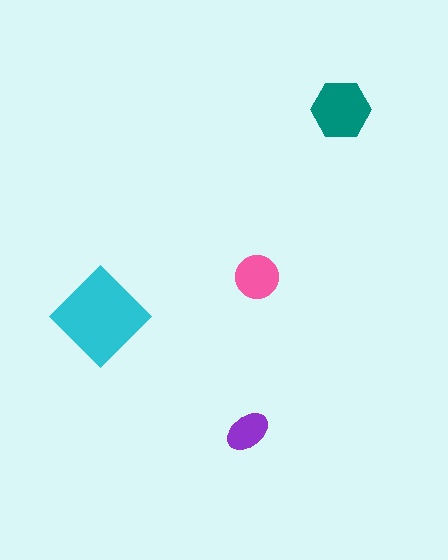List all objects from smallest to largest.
The purple ellipse, the pink circle, the teal hexagon, the cyan diamond.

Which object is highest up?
The teal hexagon is topmost.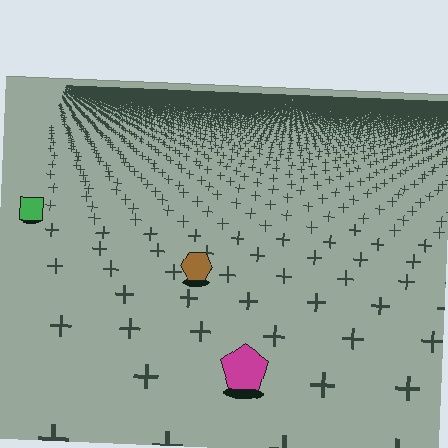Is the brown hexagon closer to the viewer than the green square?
Yes. The brown hexagon is closer — you can tell from the texture gradient: the ground texture is coarser near it.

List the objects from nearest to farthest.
From nearest to farthest: the magenta pentagon, the brown hexagon, the green square.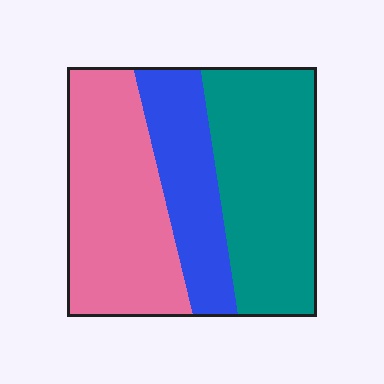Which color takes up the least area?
Blue, at roughly 20%.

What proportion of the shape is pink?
Pink takes up about three eighths (3/8) of the shape.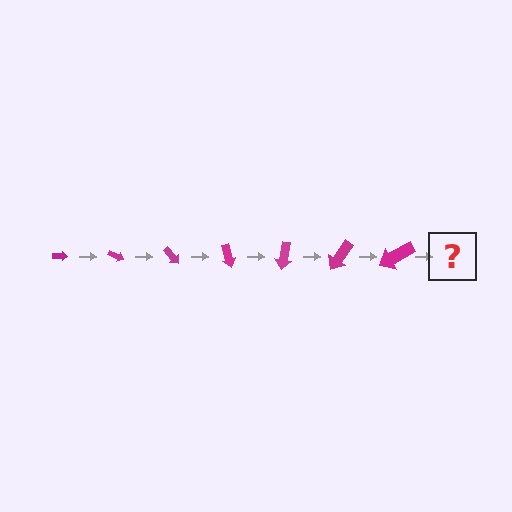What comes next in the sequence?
The next element should be an arrow, larger than the previous one and rotated 175 degrees from the start.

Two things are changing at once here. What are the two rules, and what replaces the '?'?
The two rules are that the arrow grows larger each step and it rotates 25 degrees each step. The '?' should be an arrow, larger than the previous one and rotated 175 degrees from the start.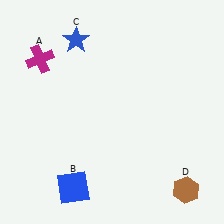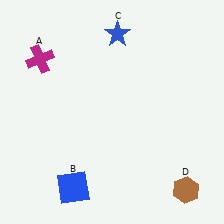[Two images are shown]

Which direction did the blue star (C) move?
The blue star (C) moved right.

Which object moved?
The blue star (C) moved right.